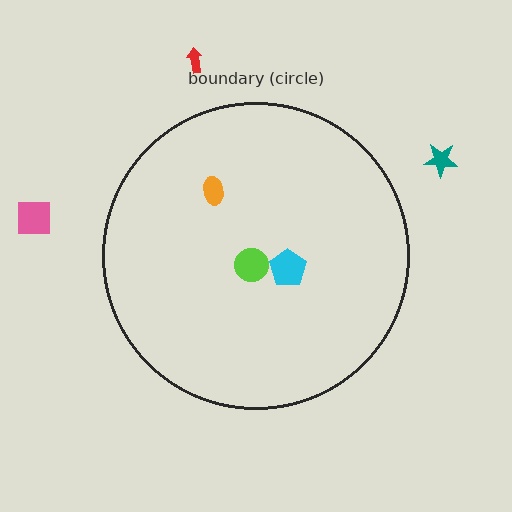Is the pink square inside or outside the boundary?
Outside.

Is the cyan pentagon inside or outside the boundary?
Inside.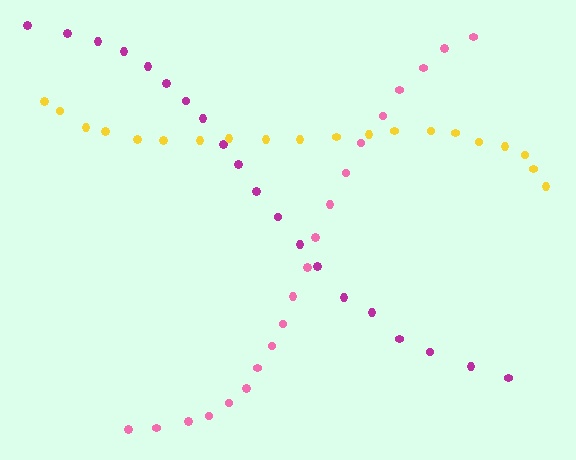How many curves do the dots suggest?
There are 3 distinct paths.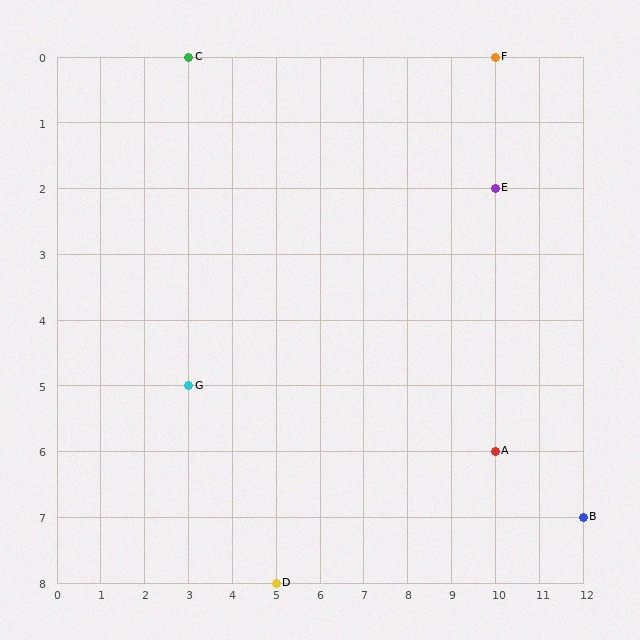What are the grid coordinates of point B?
Point B is at grid coordinates (12, 7).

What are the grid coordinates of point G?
Point G is at grid coordinates (3, 5).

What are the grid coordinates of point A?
Point A is at grid coordinates (10, 6).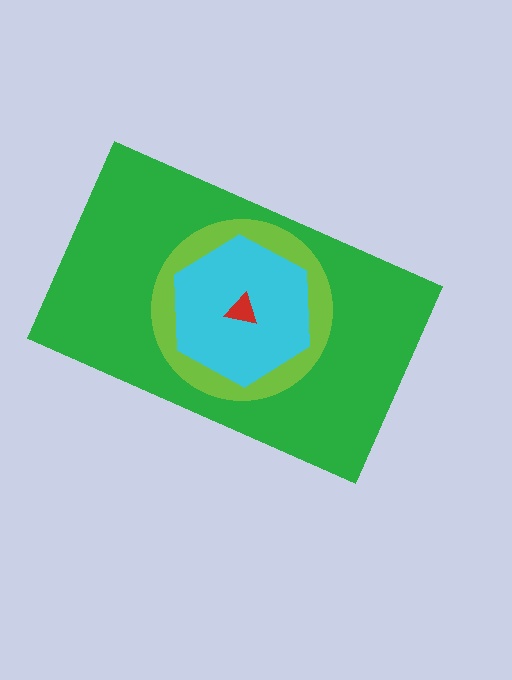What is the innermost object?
The red triangle.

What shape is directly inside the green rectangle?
The lime circle.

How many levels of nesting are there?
4.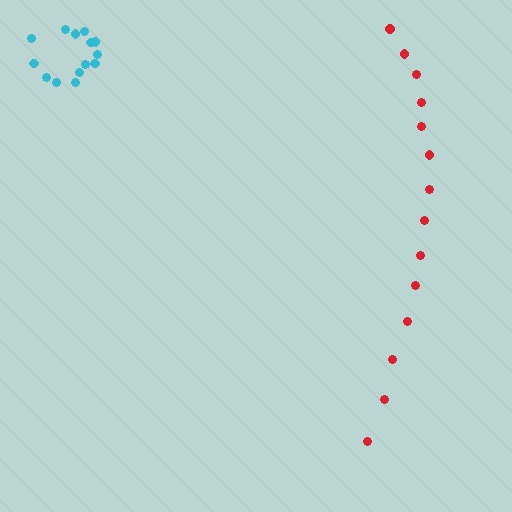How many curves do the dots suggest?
There are 2 distinct paths.